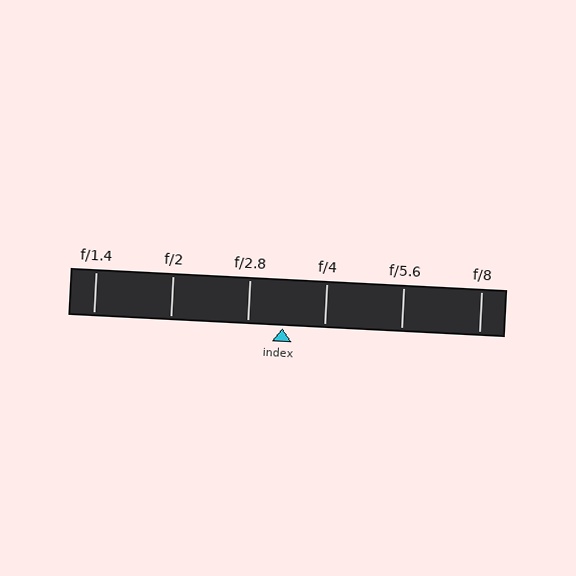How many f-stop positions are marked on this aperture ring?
There are 6 f-stop positions marked.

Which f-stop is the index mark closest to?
The index mark is closest to f/2.8.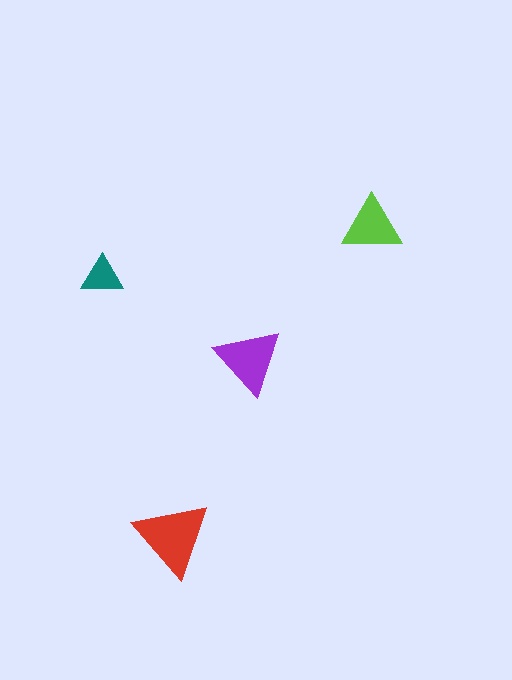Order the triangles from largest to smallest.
the red one, the purple one, the lime one, the teal one.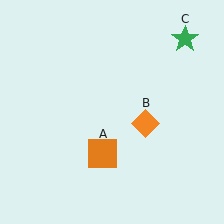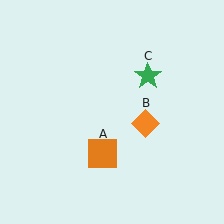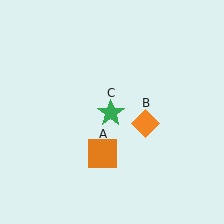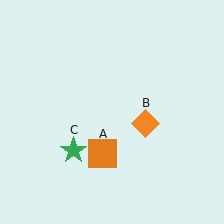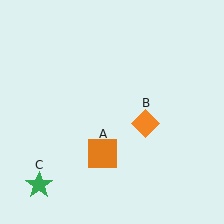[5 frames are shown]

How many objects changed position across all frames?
1 object changed position: green star (object C).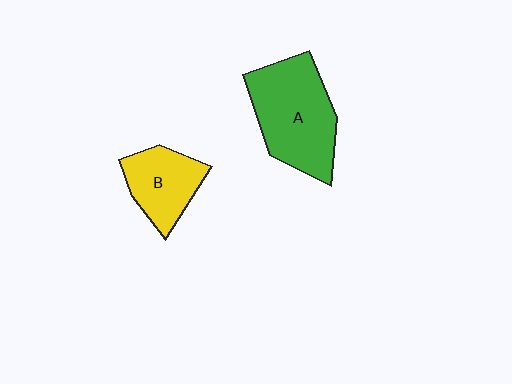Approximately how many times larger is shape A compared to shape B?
Approximately 1.7 times.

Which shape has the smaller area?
Shape B (yellow).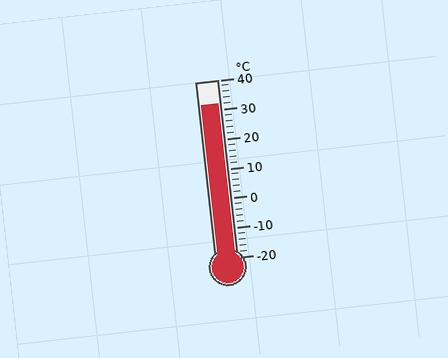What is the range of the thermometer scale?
The thermometer scale ranges from -20°C to 40°C.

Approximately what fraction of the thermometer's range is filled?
The thermometer is filled to approximately 85% of its range.